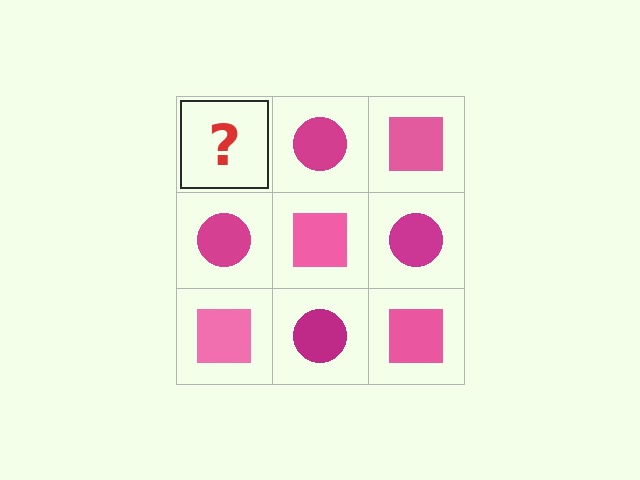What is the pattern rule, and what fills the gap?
The rule is that it alternates pink square and magenta circle in a checkerboard pattern. The gap should be filled with a pink square.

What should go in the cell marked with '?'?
The missing cell should contain a pink square.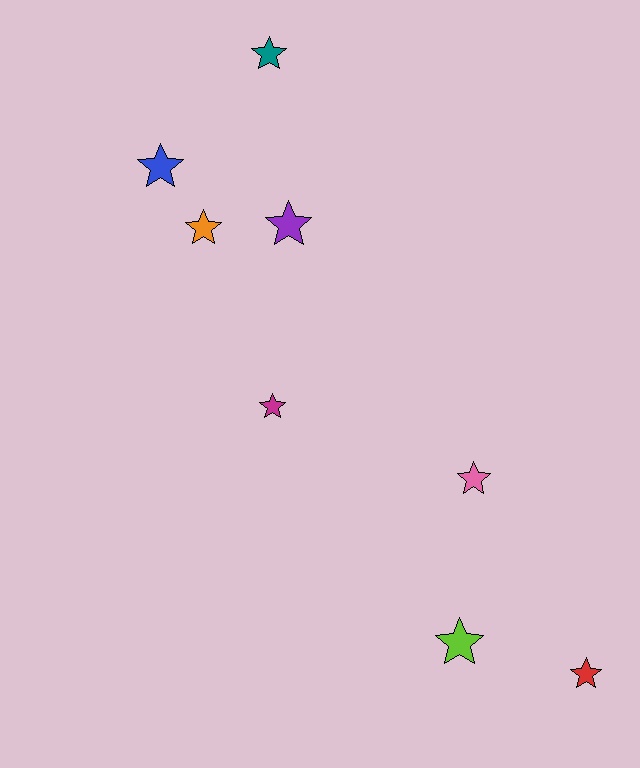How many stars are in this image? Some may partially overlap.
There are 8 stars.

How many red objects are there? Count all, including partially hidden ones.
There is 1 red object.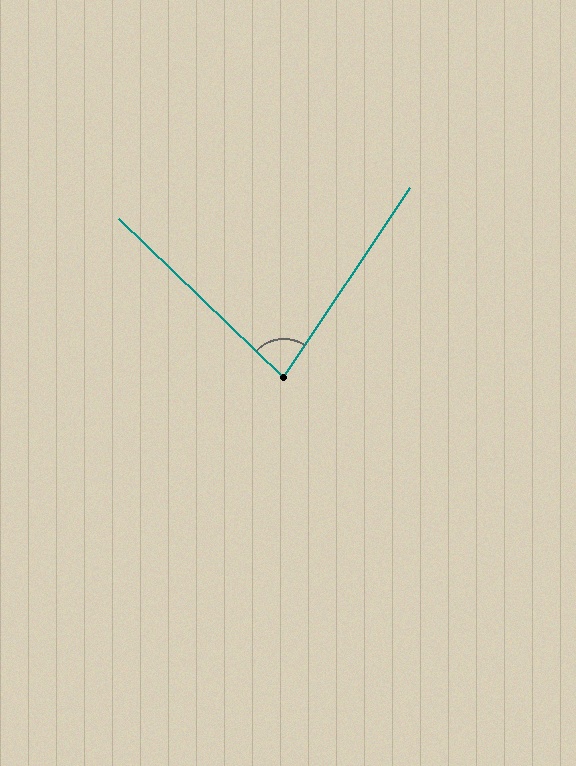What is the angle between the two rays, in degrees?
Approximately 80 degrees.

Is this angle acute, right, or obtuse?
It is acute.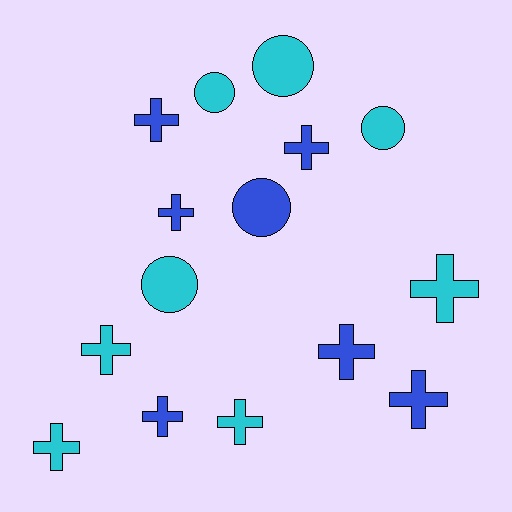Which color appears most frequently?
Cyan, with 8 objects.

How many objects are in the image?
There are 15 objects.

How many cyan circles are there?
There are 4 cyan circles.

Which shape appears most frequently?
Cross, with 10 objects.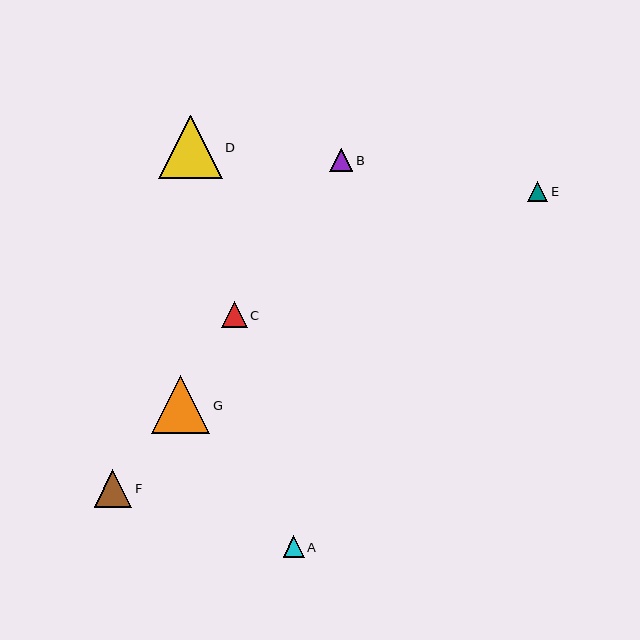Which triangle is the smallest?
Triangle E is the smallest with a size of approximately 20 pixels.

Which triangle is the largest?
Triangle D is the largest with a size of approximately 64 pixels.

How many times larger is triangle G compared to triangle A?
Triangle G is approximately 2.7 times the size of triangle A.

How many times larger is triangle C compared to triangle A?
Triangle C is approximately 1.2 times the size of triangle A.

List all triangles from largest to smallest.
From largest to smallest: D, G, F, C, B, A, E.